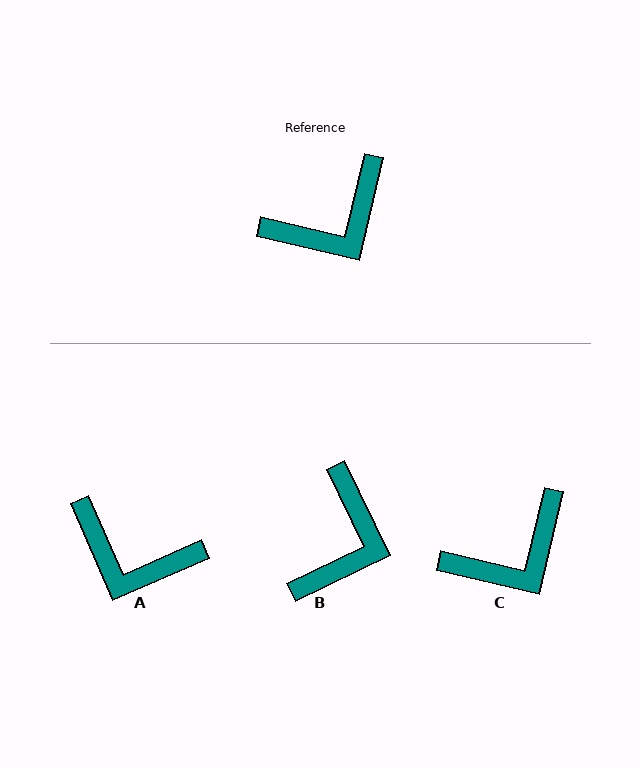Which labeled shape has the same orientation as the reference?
C.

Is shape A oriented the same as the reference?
No, it is off by about 53 degrees.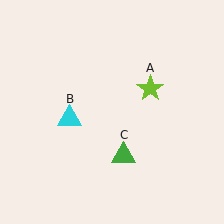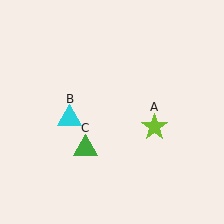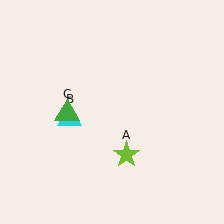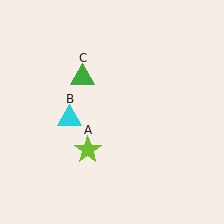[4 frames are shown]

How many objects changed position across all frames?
2 objects changed position: lime star (object A), green triangle (object C).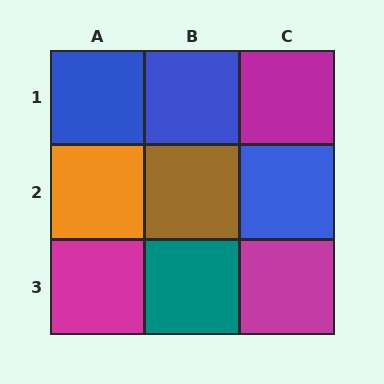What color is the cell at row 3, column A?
Magenta.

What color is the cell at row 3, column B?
Teal.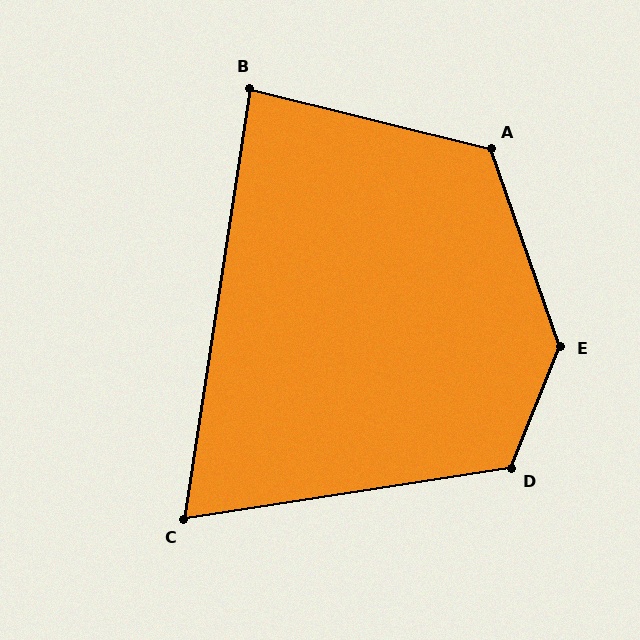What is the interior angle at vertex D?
Approximately 121 degrees (obtuse).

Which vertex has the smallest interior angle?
C, at approximately 72 degrees.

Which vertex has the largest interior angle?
E, at approximately 139 degrees.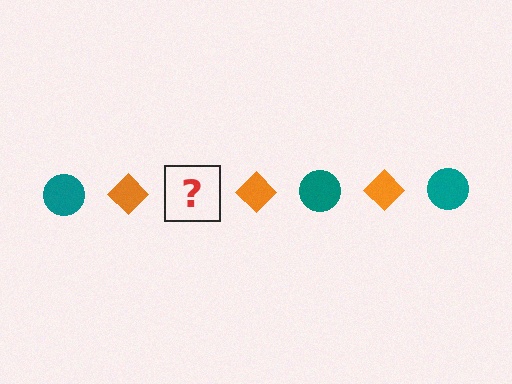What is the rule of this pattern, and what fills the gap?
The rule is that the pattern alternates between teal circle and orange diamond. The gap should be filled with a teal circle.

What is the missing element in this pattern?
The missing element is a teal circle.